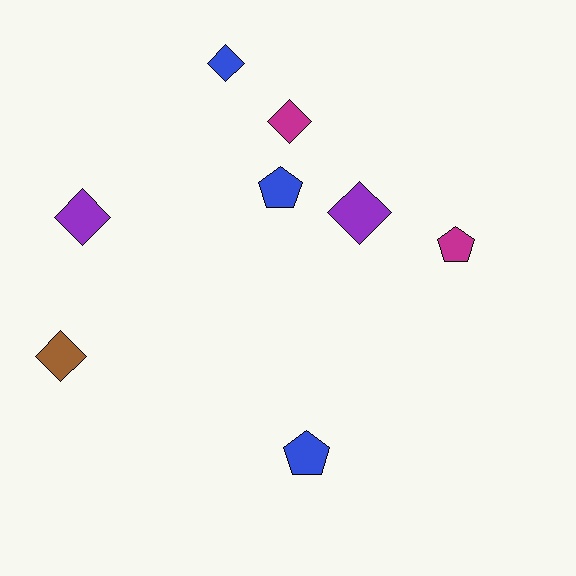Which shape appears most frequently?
Diamond, with 5 objects.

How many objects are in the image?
There are 8 objects.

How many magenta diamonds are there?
There is 1 magenta diamond.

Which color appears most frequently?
Blue, with 3 objects.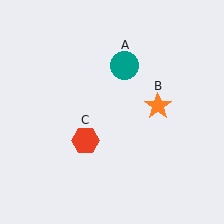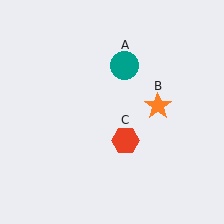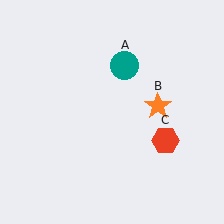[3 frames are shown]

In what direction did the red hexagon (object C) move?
The red hexagon (object C) moved right.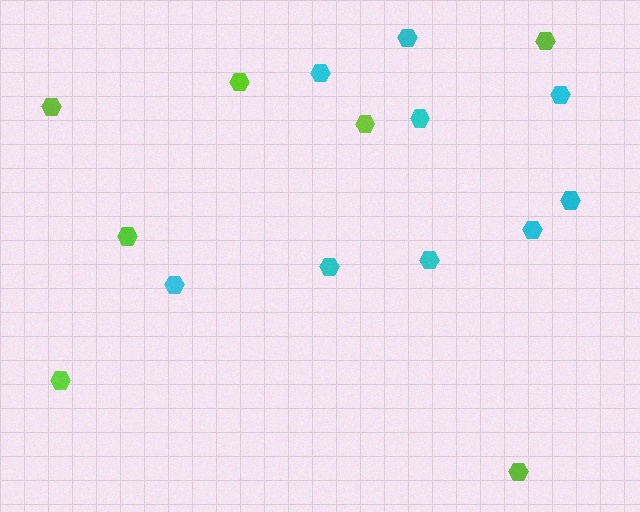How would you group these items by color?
There are 2 groups: one group of lime hexagons (7) and one group of cyan hexagons (9).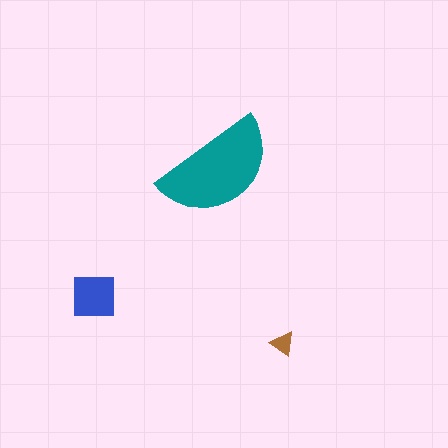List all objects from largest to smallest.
The teal semicircle, the blue square, the brown triangle.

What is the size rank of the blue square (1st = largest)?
2nd.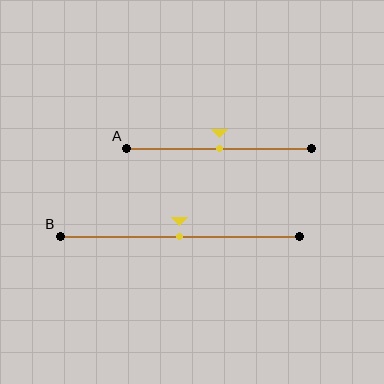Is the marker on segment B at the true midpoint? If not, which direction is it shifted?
Yes, the marker on segment B is at the true midpoint.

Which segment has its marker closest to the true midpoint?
Segment A has its marker closest to the true midpoint.